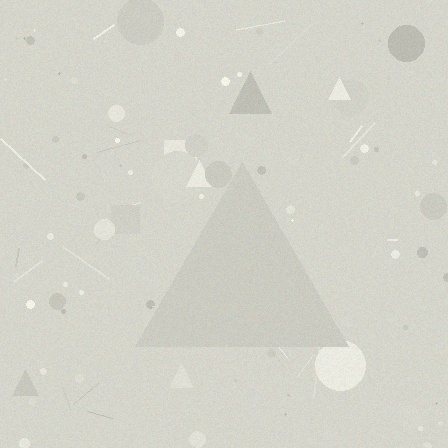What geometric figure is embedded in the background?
A triangle is embedded in the background.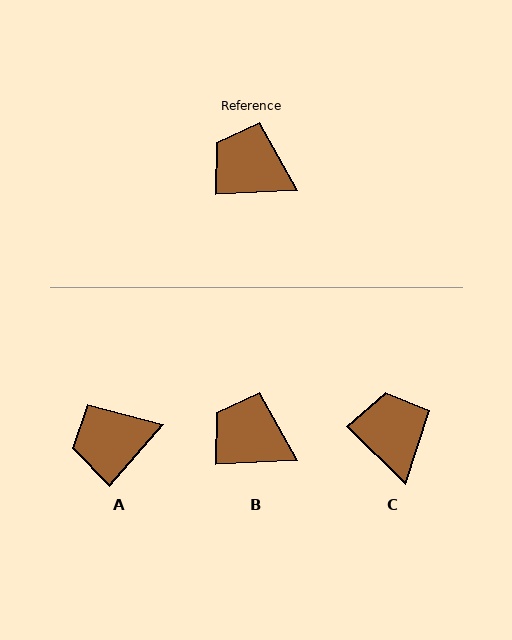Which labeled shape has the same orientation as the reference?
B.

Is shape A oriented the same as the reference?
No, it is off by about 46 degrees.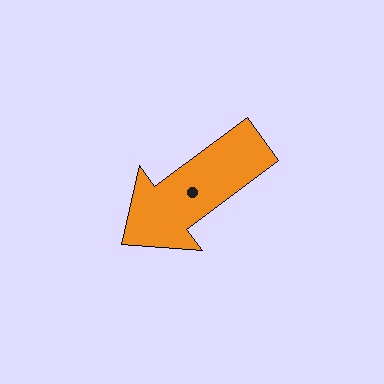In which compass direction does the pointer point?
Southwest.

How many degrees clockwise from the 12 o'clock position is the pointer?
Approximately 233 degrees.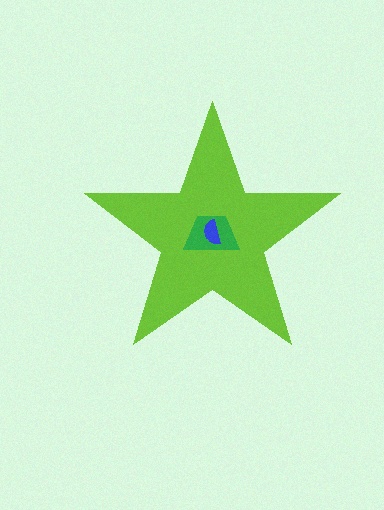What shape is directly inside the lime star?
The green trapezoid.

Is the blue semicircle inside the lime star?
Yes.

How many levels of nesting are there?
3.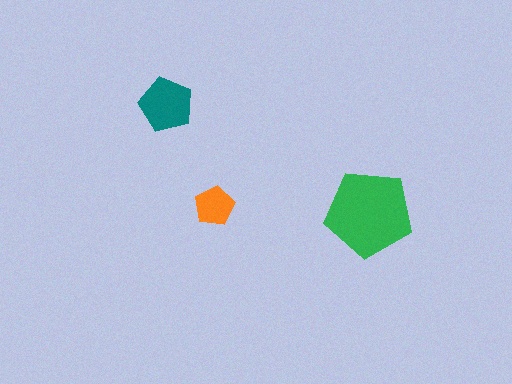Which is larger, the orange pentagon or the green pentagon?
The green one.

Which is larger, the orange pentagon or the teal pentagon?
The teal one.